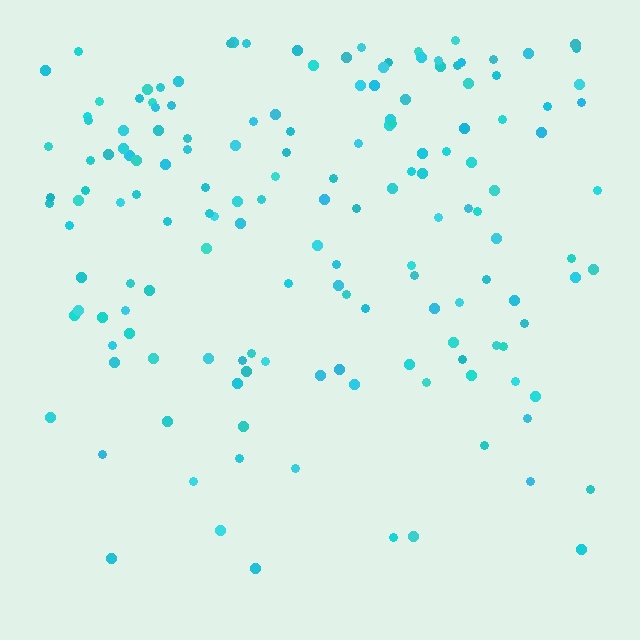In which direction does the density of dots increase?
From bottom to top, with the top side densest.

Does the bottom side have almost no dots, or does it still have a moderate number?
Still a moderate number, just noticeably fewer than the top.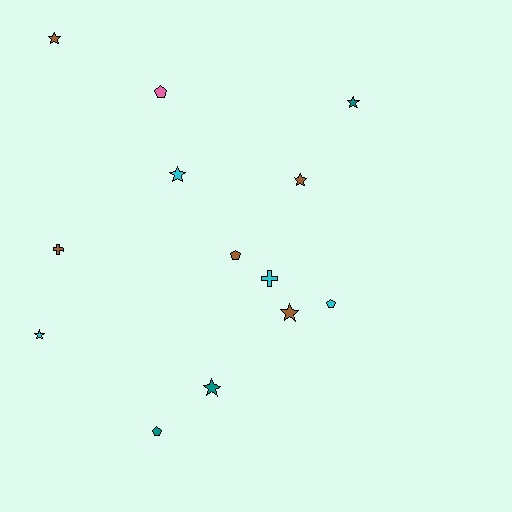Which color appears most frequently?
Brown, with 5 objects.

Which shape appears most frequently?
Star, with 7 objects.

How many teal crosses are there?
There are no teal crosses.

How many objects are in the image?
There are 13 objects.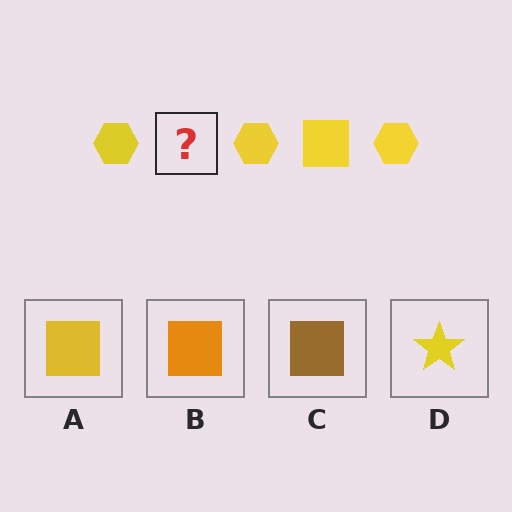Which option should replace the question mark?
Option A.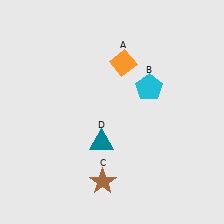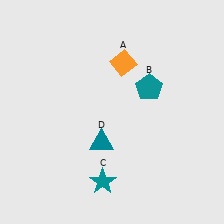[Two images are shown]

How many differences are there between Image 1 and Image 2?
There are 2 differences between the two images.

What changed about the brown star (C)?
In Image 1, C is brown. In Image 2, it changed to teal.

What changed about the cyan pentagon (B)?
In Image 1, B is cyan. In Image 2, it changed to teal.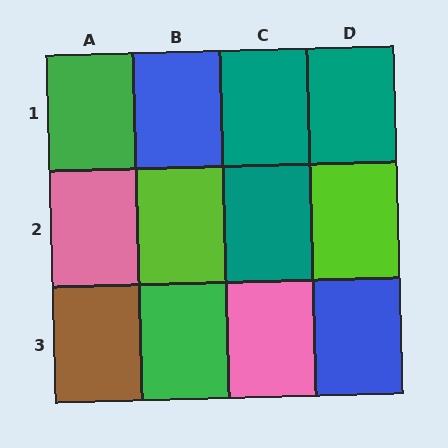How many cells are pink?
2 cells are pink.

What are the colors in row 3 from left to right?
Brown, green, pink, blue.